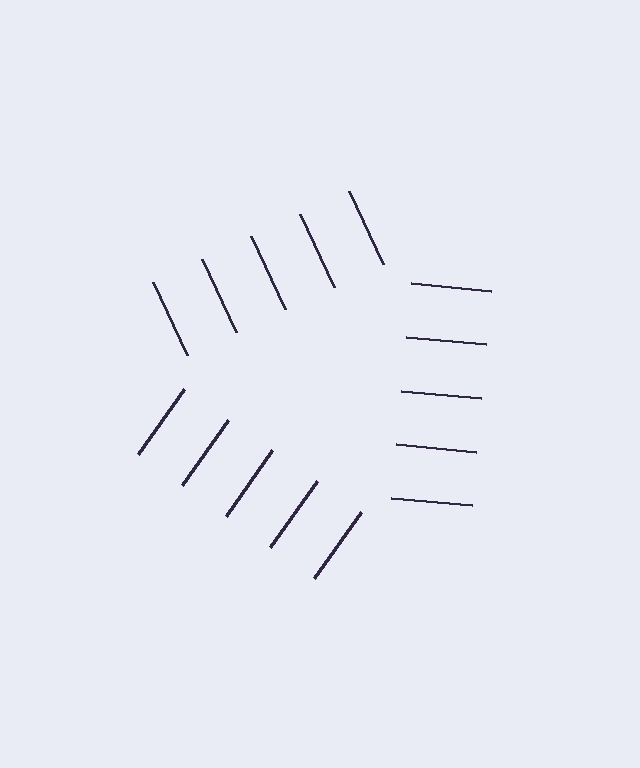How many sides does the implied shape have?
3 sides — the line-ends trace a triangle.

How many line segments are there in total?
15 — 5 along each of the 3 edges.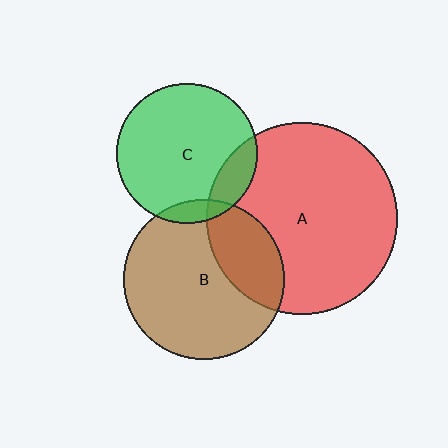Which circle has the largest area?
Circle A (red).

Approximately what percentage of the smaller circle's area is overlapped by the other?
Approximately 10%.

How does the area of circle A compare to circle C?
Approximately 1.9 times.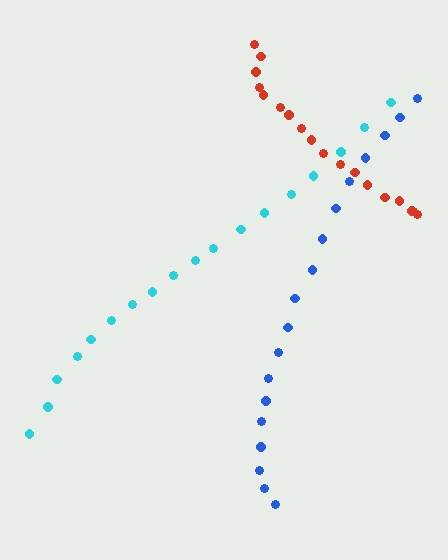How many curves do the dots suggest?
There are 3 distinct paths.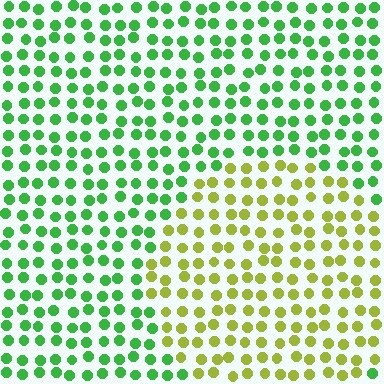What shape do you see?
I see a circle.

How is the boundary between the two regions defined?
The boundary is defined purely by a slight shift in hue (about 51 degrees). Spacing, size, and orientation are identical on both sides.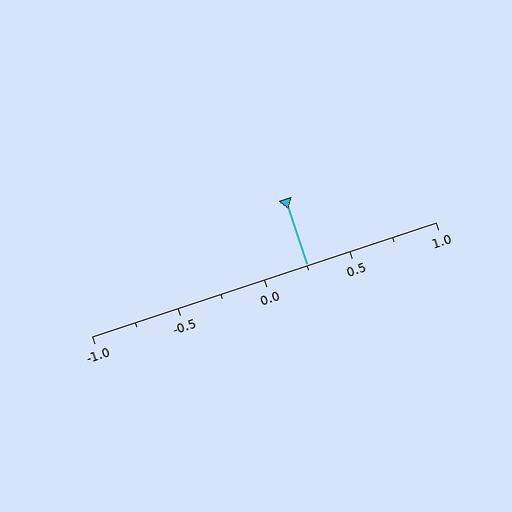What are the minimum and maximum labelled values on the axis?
The axis runs from -1.0 to 1.0.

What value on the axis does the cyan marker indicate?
The marker indicates approximately 0.25.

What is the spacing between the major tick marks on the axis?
The major ticks are spaced 0.5 apart.